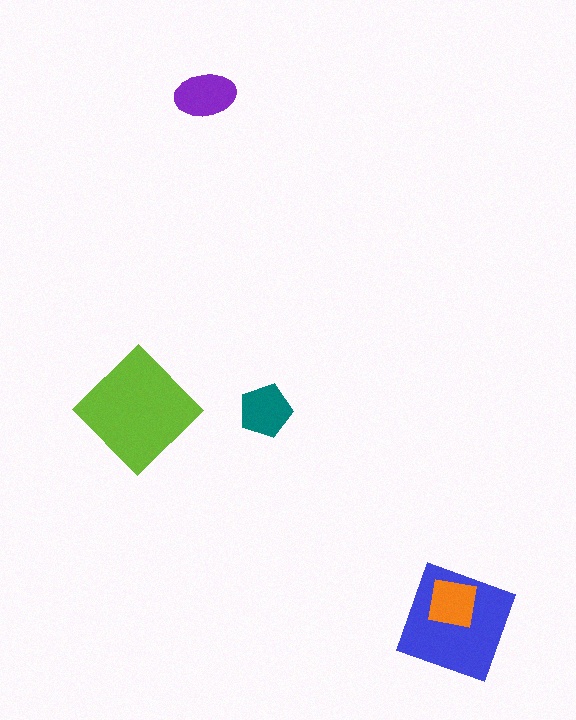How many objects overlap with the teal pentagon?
0 objects overlap with the teal pentagon.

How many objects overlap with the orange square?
1 object overlaps with the orange square.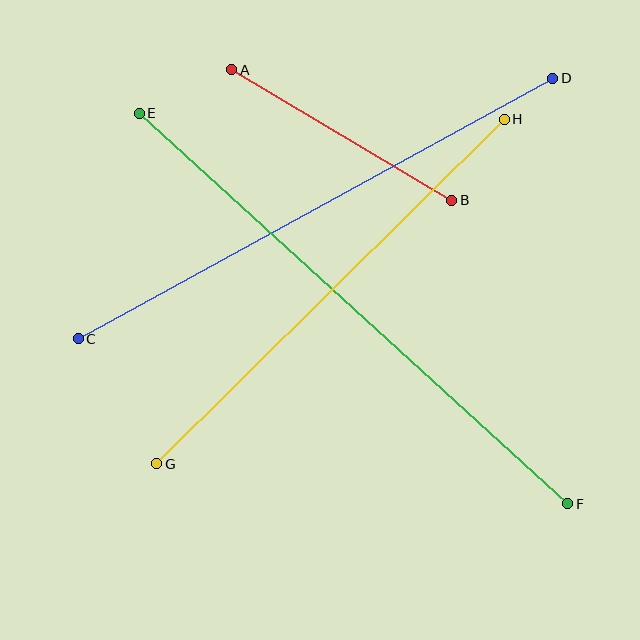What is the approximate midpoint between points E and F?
The midpoint is at approximately (354, 309) pixels.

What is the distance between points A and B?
The distance is approximately 256 pixels.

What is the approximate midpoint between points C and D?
The midpoint is at approximately (316, 208) pixels.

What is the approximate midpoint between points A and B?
The midpoint is at approximately (342, 135) pixels.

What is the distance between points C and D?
The distance is approximately 542 pixels.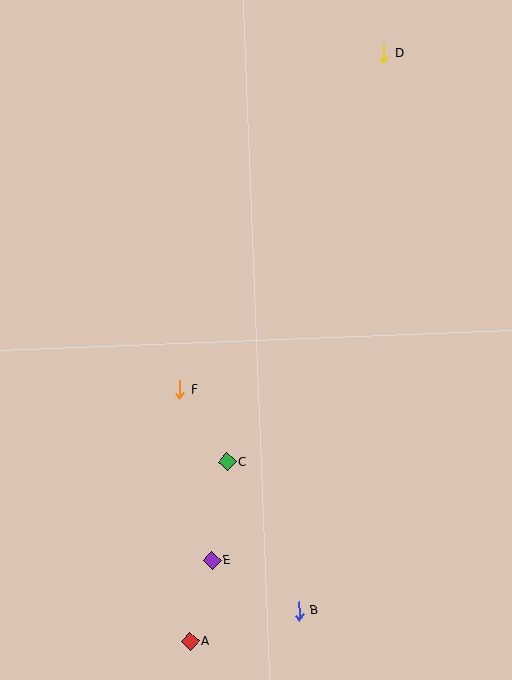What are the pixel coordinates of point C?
Point C is at (227, 462).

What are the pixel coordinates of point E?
Point E is at (212, 561).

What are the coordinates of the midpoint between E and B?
The midpoint between E and B is at (255, 586).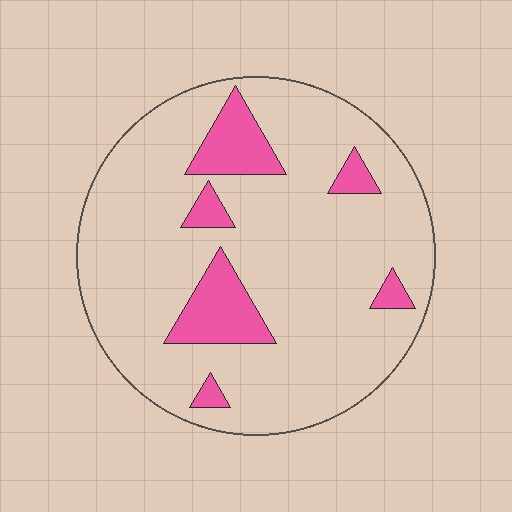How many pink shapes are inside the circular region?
6.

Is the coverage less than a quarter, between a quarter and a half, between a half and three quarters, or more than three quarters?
Less than a quarter.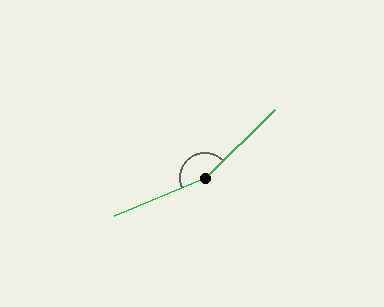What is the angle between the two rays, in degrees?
Approximately 158 degrees.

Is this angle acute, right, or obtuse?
It is obtuse.